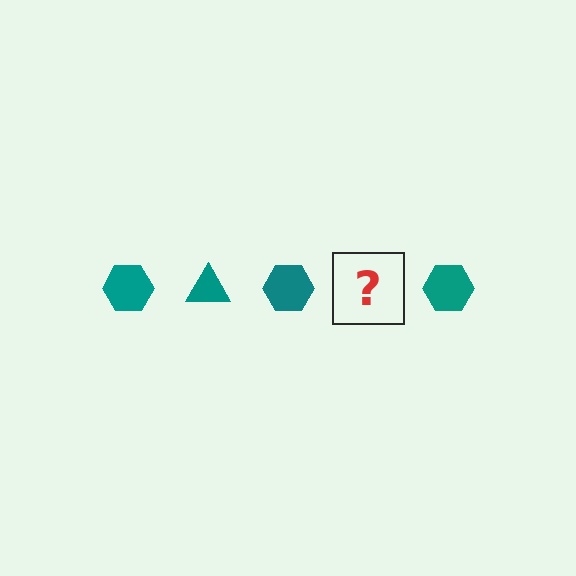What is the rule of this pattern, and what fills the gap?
The rule is that the pattern cycles through hexagon, triangle shapes in teal. The gap should be filled with a teal triangle.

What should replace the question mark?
The question mark should be replaced with a teal triangle.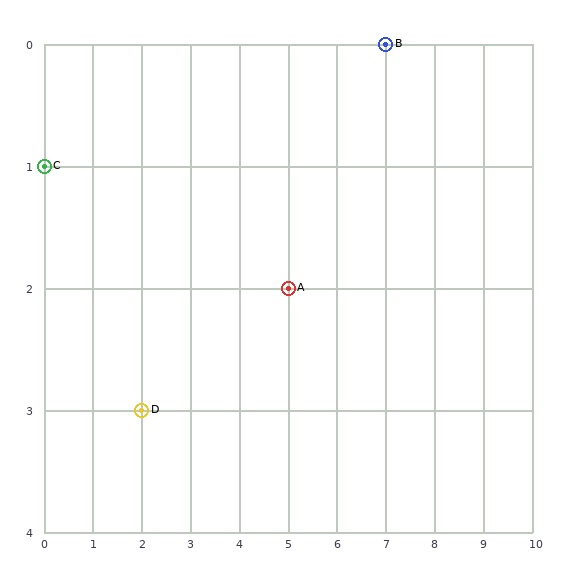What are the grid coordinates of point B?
Point B is at grid coordinates (7, 0).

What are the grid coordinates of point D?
Point D is at grid coordinates (2, 3).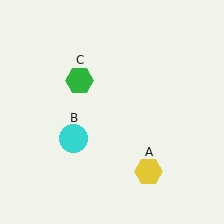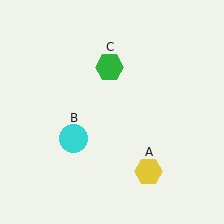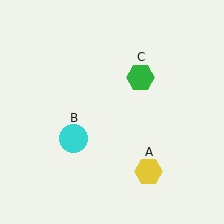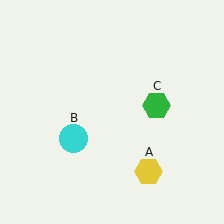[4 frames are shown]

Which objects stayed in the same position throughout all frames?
Yellow hexagon (object A) and cyan circle (object B) remained stationary.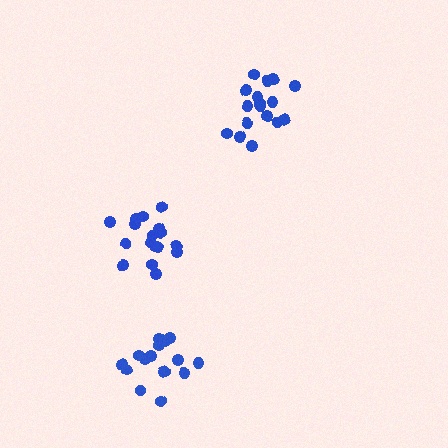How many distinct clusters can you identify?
There are 3 distinct clusters.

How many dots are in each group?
Group 1: 18 dots, Group 2: 16 dots, Group 3: 17 dots (51 total).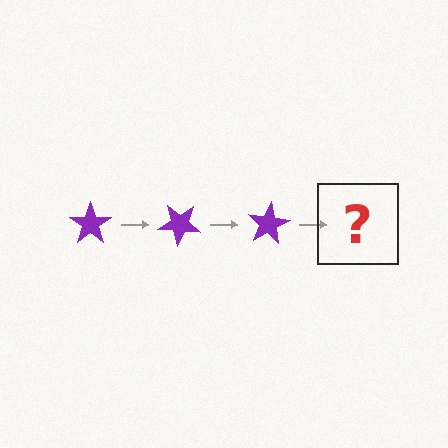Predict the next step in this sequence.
The next step is a purple star rotated 120 degrees.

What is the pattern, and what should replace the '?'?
The pattern is that the star rotates 40 degrees each step. The '?' should be a purple star rotated 120 degrees.